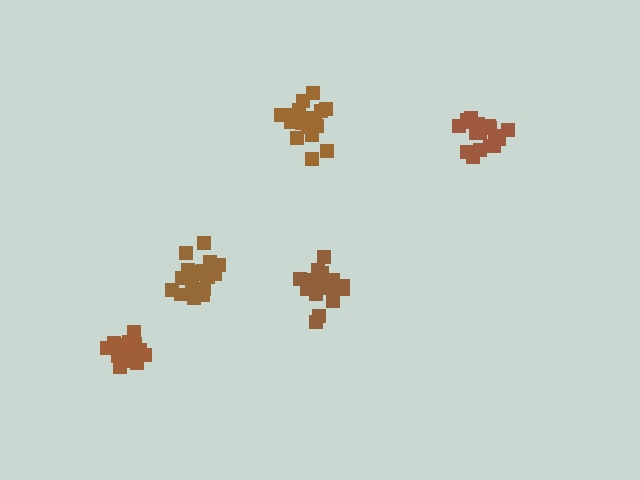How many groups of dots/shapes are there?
There are 5 groups.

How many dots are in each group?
Group 1: 19 dots, Group 2: 17 dots, Group 3: 17 dots, Group 4: 18 dots, Group 5: 20 dots (91 total).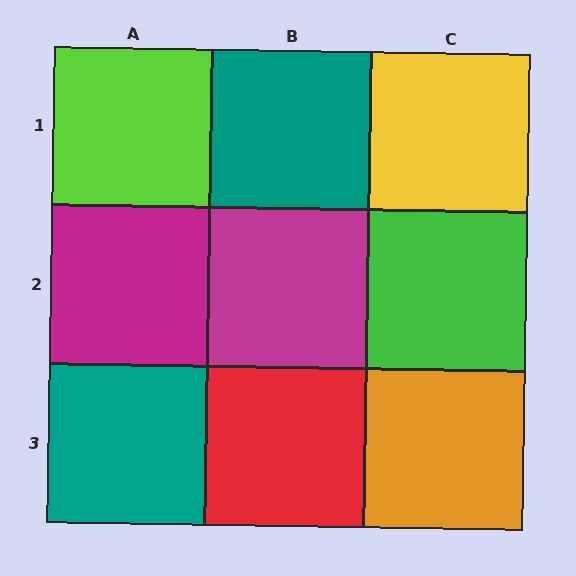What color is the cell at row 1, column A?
Lime.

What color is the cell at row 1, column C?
Yellow.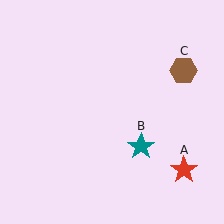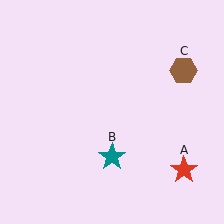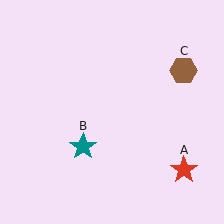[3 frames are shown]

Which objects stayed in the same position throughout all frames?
Red star (object A) and brown hexagon (object C) remained stationary.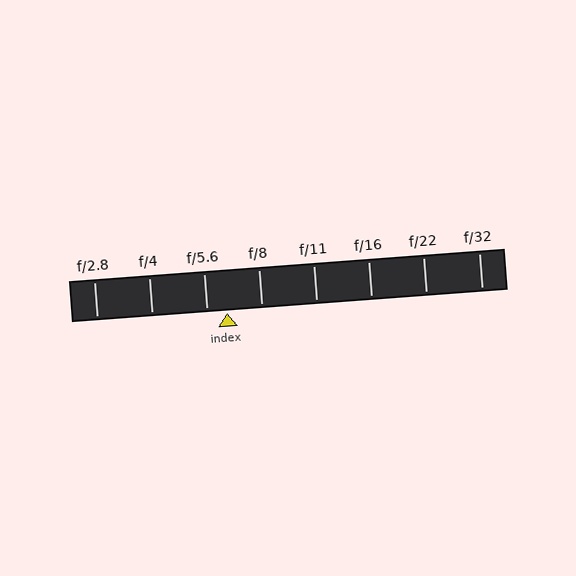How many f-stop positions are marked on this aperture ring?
There are 8 f-stop positions marked.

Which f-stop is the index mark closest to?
The index mark is closest to f/5.6.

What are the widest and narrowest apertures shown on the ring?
The widest aperture shown is f/2.8 and the narrowest is f/32.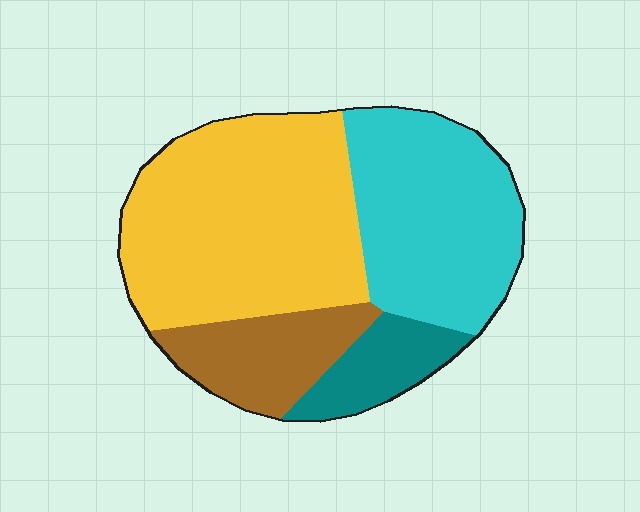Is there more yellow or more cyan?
Yellow.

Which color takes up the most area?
Yellow, at roughly 45%.